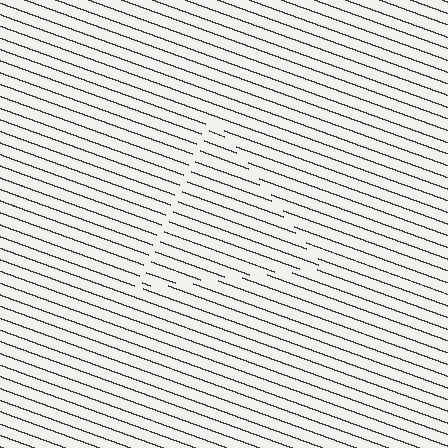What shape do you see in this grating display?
An illusory triangle. The interior of the shape contains the same grating, shifted by half a period — the contour is defined by the phase discontinuity where line-ends from the inner and outer gratings abut.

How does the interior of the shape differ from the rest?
The interior of the shape contains the same grating, shifted by half a period — the contour is defined by the phase discontinuity where line-ends from the inner and outer gratings abut.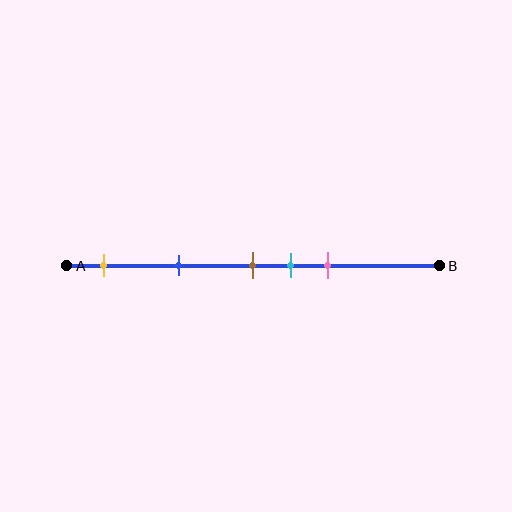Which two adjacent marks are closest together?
The brown and cyan marks are the closest adjacent pair.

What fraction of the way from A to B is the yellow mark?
The yellow mark is approximately 10% (0.1) of the way from A to B.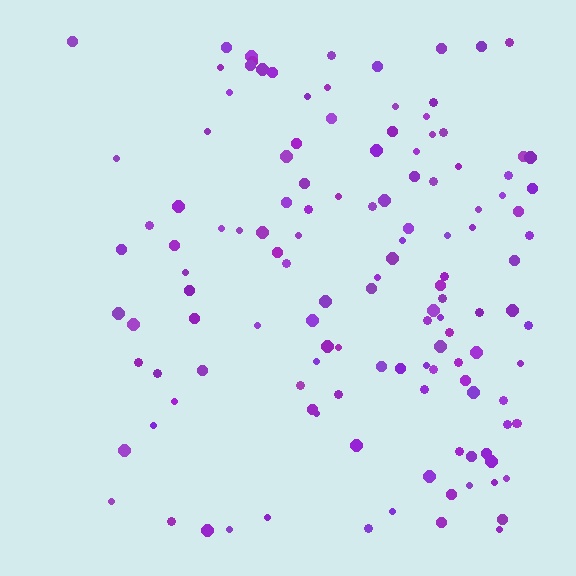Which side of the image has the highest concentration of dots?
The right.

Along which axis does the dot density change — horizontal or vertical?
Horizontal.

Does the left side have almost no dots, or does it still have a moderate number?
Still a moderate number, just noticeably fewer than the right.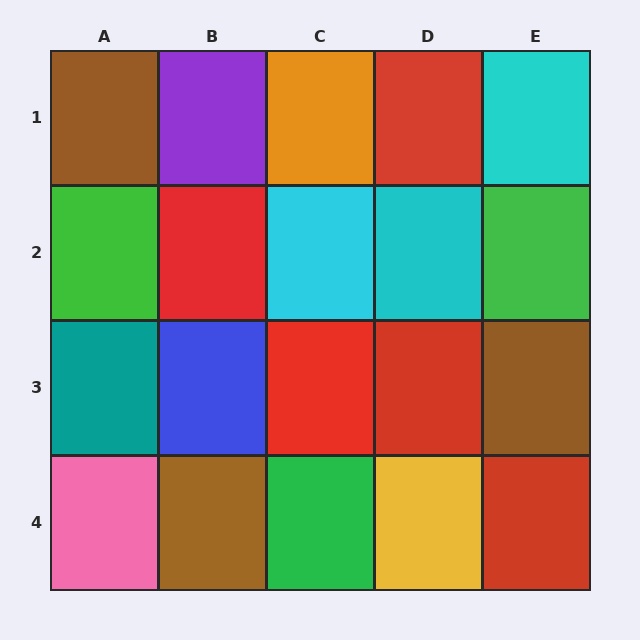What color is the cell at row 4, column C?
Green.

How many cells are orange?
1 cell is orange.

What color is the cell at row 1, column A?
Brown.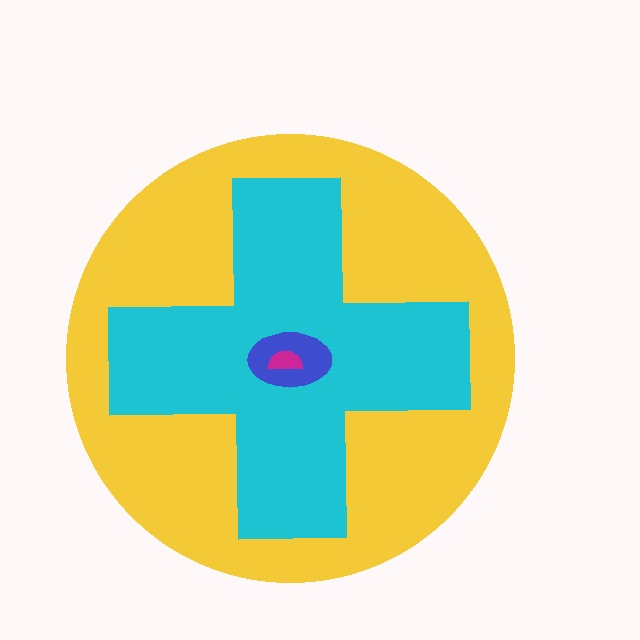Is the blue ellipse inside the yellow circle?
Yes.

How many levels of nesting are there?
4.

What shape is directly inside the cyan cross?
The blue ellipse.